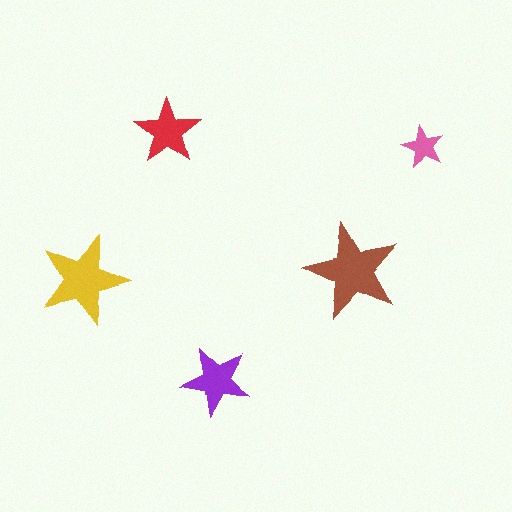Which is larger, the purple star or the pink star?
The purple one.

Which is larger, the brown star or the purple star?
The brown one.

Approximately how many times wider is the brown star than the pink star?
About 2.5 times wider.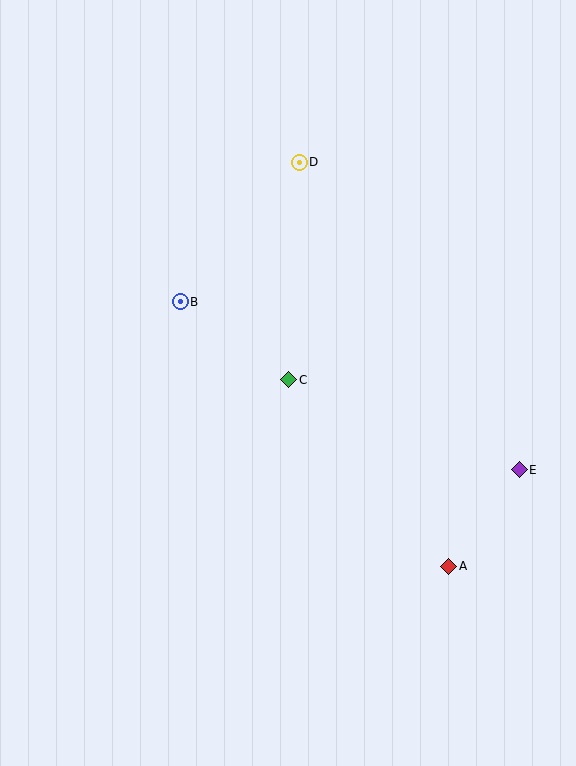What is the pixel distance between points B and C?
The distance between B and C is 134 pixels.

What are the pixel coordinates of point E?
Point E is at (519, 470).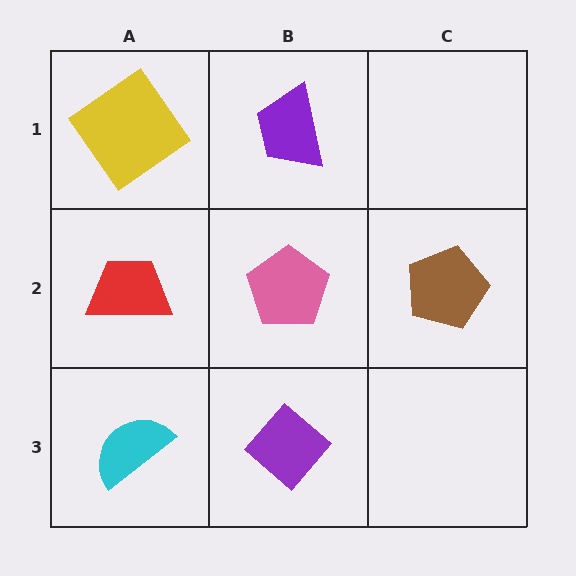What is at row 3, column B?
A purple diamond.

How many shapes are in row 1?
2 shapes.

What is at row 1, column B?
A purple trapezoid.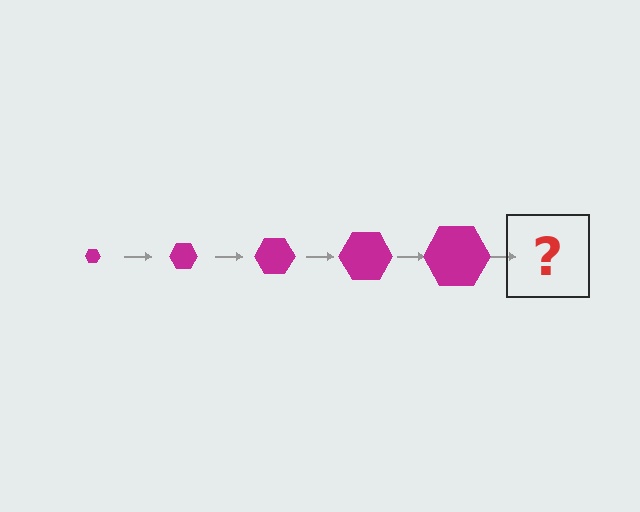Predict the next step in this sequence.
The next step is a magenta hexagon, larger than the previous one.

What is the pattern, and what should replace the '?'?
The pattern is that the hexagon gets progressively larger each step. The '?' should be a magenta hexagon, larger than the previous one.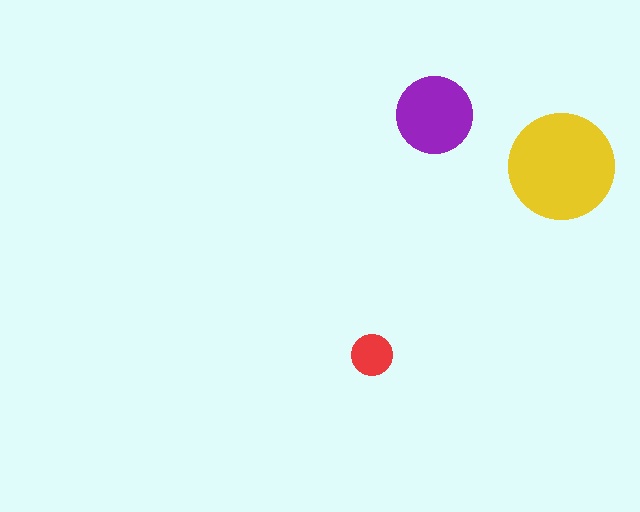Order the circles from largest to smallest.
the yellow one, the purple one, the red one.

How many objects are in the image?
There are 3 objects in the image.